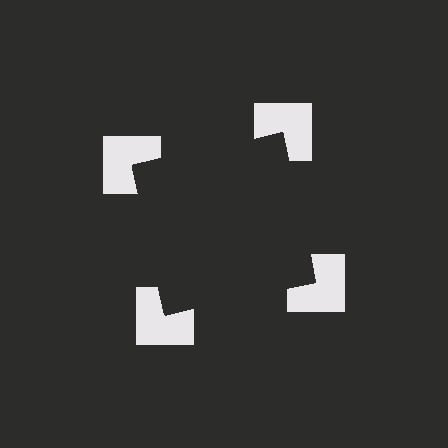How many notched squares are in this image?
There are 4 — one at each vertex of the illusory square.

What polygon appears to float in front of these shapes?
An illusory square — its edges are inferred from the aligned wedge cuts in the notched squares, not physically drawn.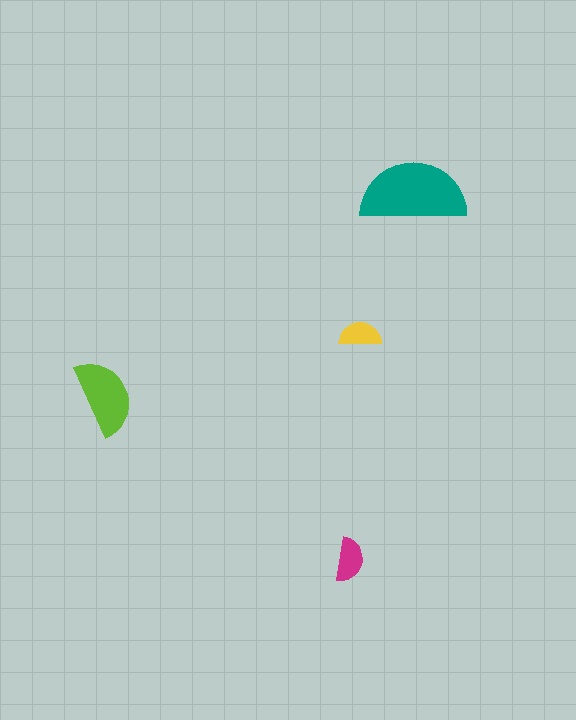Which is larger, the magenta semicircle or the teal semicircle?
The teal one.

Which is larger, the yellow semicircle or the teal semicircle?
The teal one.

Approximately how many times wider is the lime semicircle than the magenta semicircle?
About 1.5 times wider.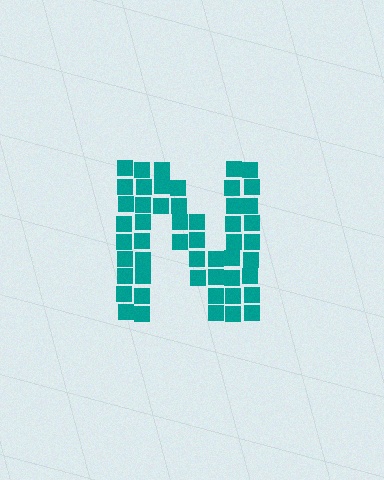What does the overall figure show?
The overall figure shows the letter N.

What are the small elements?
The small elements are squares.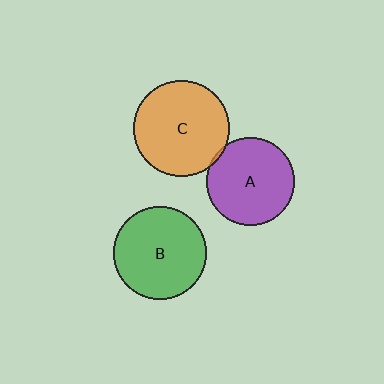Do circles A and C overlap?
Yes.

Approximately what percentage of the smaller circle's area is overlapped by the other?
Approximately 5%.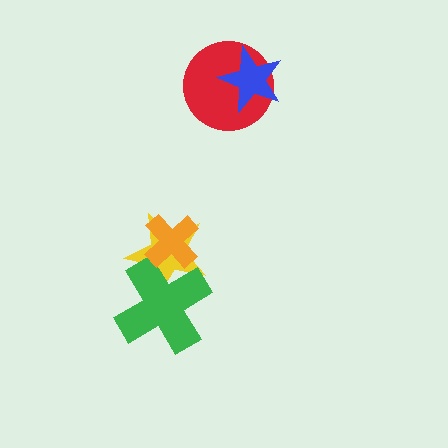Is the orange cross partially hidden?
No, no other shape covers it.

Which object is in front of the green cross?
The orange cross is in front of the green cross.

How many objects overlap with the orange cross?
2 objects overlap with the orange cross.